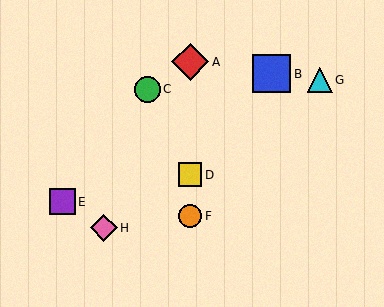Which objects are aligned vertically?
Objects A, D, F are aligned vertically.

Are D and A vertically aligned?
Yes, both are at x≈190.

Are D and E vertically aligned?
No, D is at x≈190 and E is at x≈62.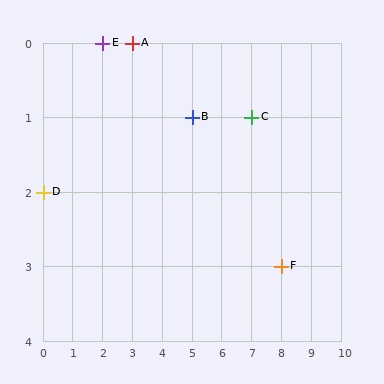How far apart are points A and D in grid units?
Points A and D are 3 columns and 2 rows apart (about 3.6 grid units diagonally).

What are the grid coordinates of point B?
Point B is at grid coordinates (5, 1).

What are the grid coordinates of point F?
Point F is at grid coordinates (8, 3).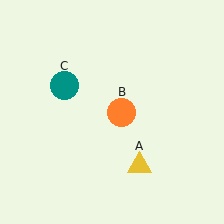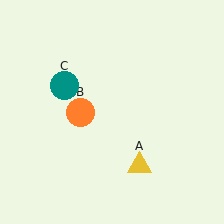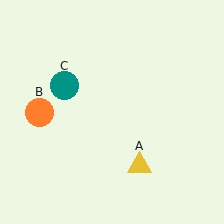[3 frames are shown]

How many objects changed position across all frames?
1 object changed position: orange circle (object B).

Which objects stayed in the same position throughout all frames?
Yellow triangle (object A) and teal circle (object C) remained stationary.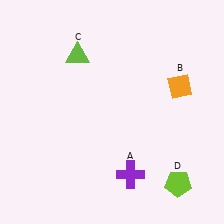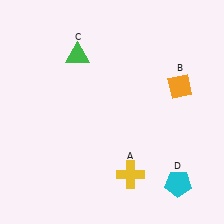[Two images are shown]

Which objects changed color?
A changed from purple to yellow. C changed from lime to green. D changed from lime to cyan.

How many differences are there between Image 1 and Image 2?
There are 3 differences between the two images.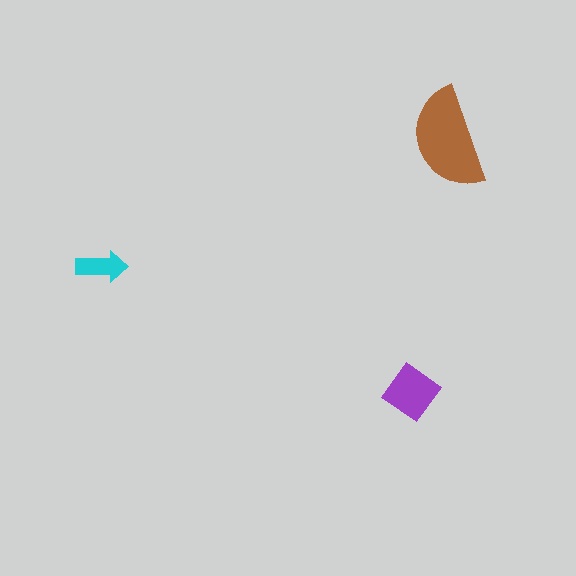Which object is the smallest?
The cyan arrow.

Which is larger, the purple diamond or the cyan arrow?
The purple diamond.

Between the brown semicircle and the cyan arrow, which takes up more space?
The brown semicircle.